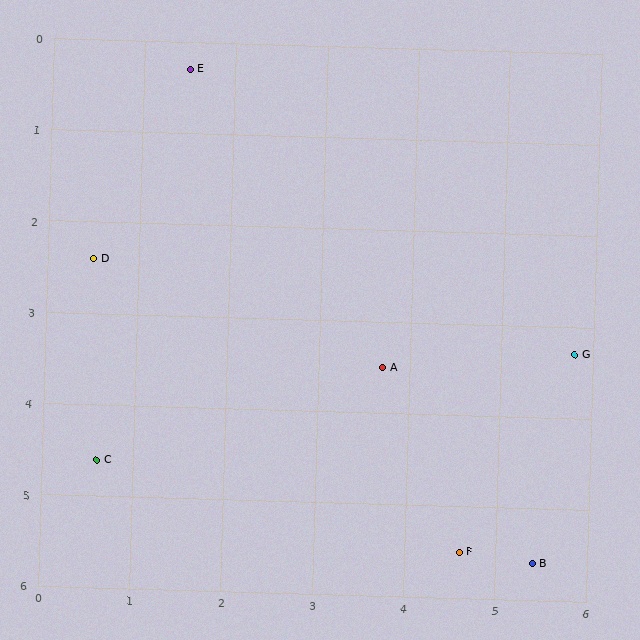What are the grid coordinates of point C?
Point C is at approximately (0.6, 4.6).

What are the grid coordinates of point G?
Point G is at approximately (5.8, 3.3).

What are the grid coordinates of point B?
Point B is at approximately (5.4, 5.6).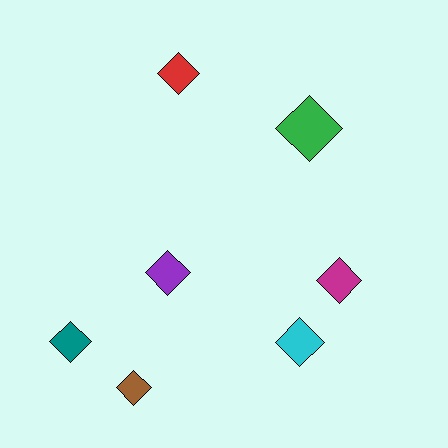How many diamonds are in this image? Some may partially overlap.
There are 7 diamonds.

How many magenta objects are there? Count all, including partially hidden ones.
There is 1 magenta object.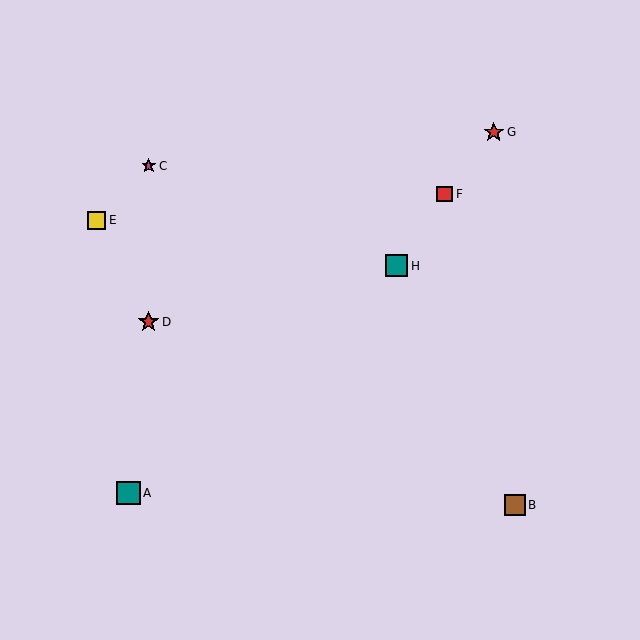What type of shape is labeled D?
Shape D is a red star.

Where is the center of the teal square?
The center of the teal square is at (397, 266).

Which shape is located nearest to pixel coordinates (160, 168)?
The magenta star (labeled C) at (149, 166) is nearest to that location.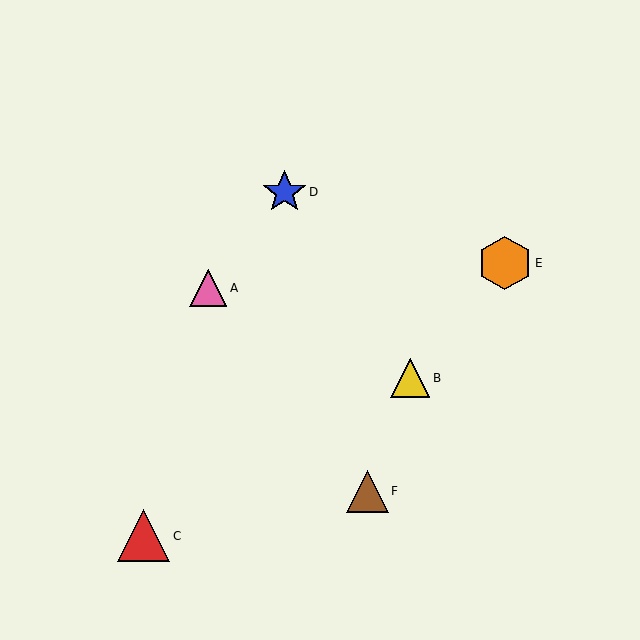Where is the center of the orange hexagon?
The center of the orange hexagon is at (505, 263).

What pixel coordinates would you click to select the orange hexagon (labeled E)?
Click at (505, 263) to select the orange hexagon E.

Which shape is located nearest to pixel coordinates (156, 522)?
The red triangle (labeled C) at (144, 536) is nearest to that location.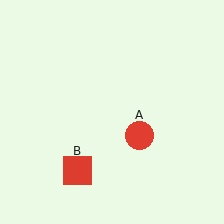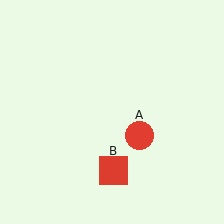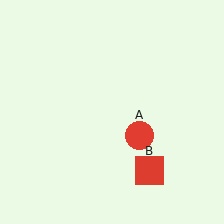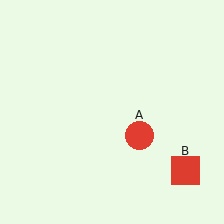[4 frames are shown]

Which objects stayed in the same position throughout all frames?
Red circle (object A) remained stationary.